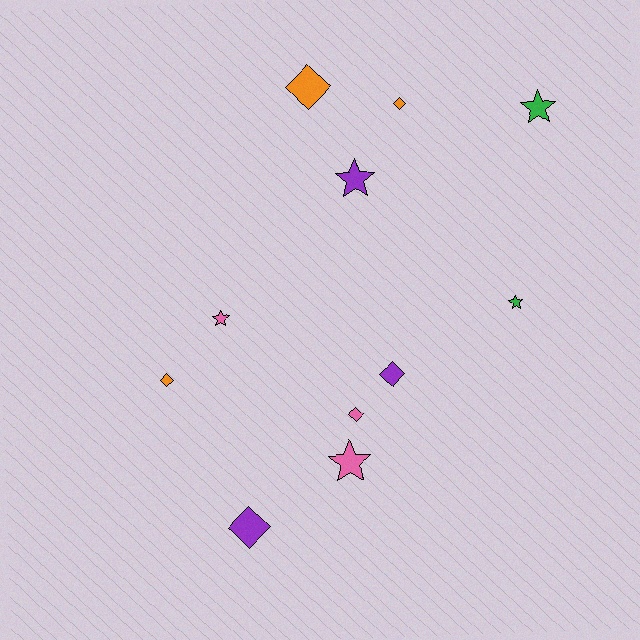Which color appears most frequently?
Orange, with 3 objects.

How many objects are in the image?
There are 11 objects.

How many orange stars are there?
There are no orange stars.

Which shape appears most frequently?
Diamond, with 6 objects.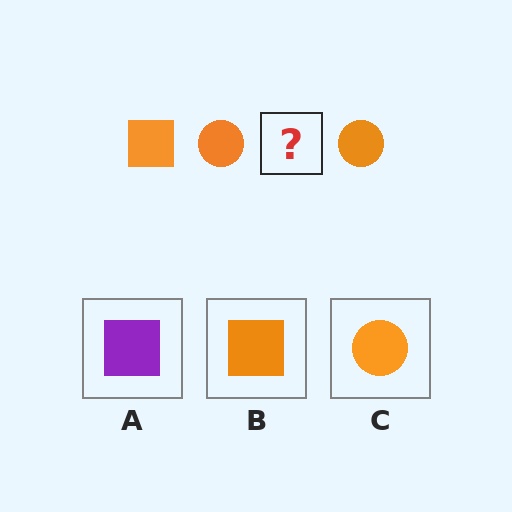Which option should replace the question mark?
Option B.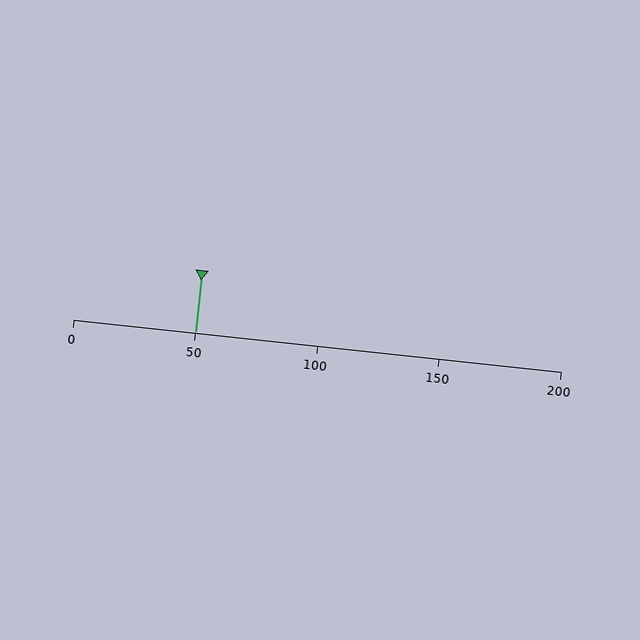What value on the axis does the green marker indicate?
The marker indicates approximately 50.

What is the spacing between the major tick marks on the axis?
The major ticks are spaced 50 apart.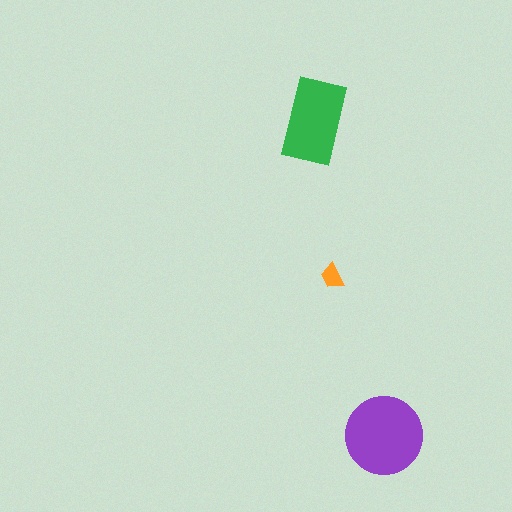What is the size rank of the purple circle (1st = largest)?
1st.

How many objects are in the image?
There are 3 objects in the image.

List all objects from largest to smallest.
The purple circle, the green rectangle, the orange trapezoid.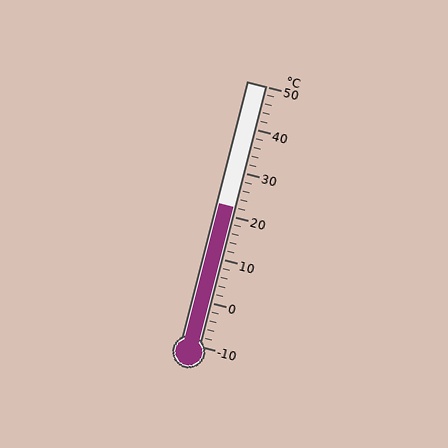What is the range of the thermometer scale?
The thermometer scale ranges from -10°C to 50°C.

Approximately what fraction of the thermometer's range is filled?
The thermometer is filled to approximately 55% of its range.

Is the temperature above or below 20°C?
The temperature is above 20°C.